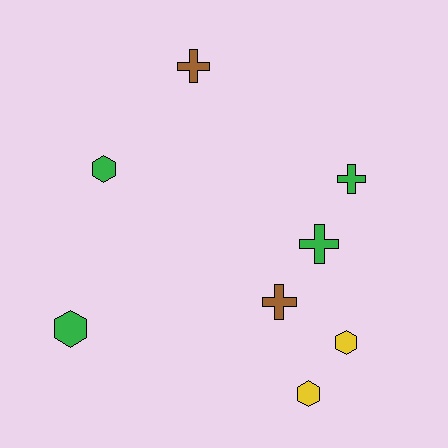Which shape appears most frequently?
Cross, with 4 objects.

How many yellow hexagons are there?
There are 2 yellow hexagons.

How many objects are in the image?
There are 8 objects.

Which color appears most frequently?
Green, with 4 objects.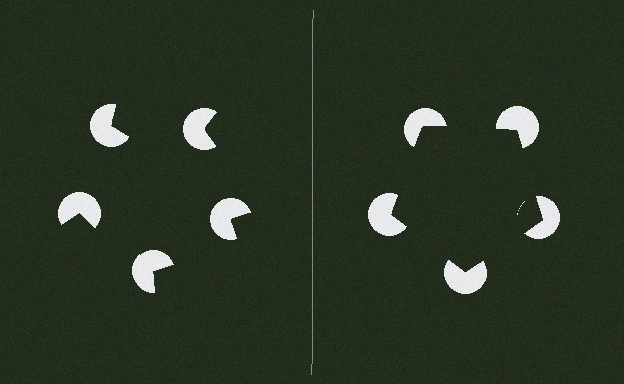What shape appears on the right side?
An illusory pentagon.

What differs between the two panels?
The pac-man discs are positioned identically on both sides; only the wedge orientations differ. On the right they align to a pentagon; on the left they are misaligned.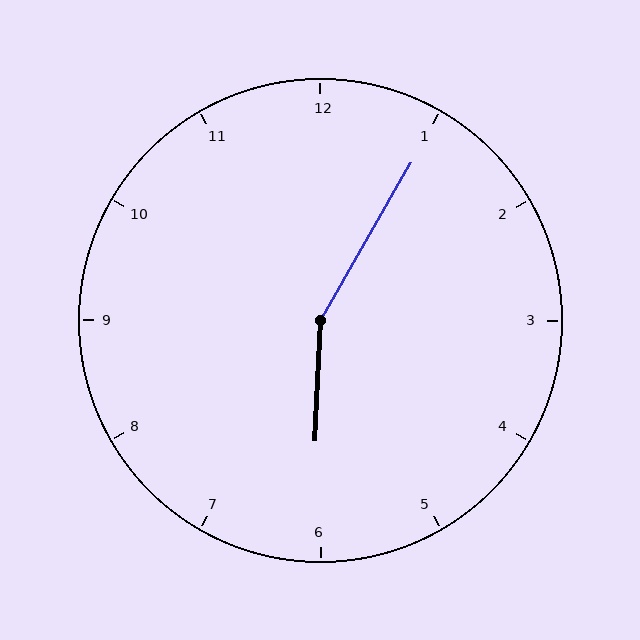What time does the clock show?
6:05.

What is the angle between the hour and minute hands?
Approximately 152 degrees.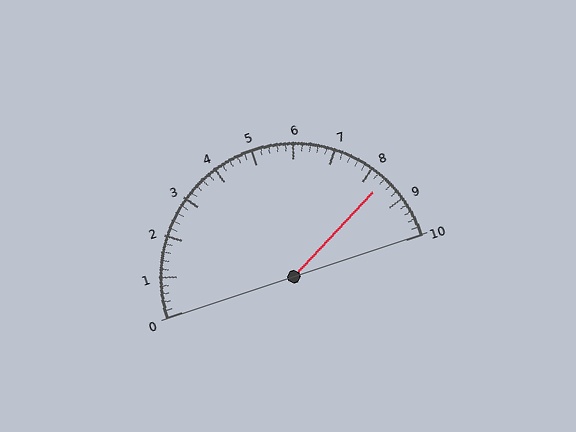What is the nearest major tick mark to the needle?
The nearest major tick mark is 8.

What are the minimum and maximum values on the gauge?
The gauge ranges from 0 to 10.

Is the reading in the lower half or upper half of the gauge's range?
The reading is in the upper half of the range (0 to 10).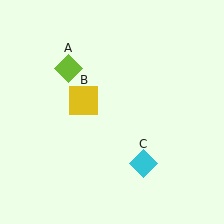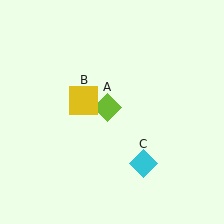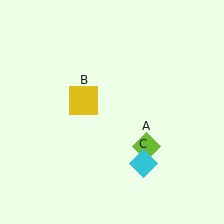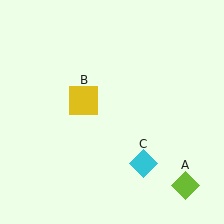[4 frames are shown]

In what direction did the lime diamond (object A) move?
The lime diamond (object A) moved down and to the right.